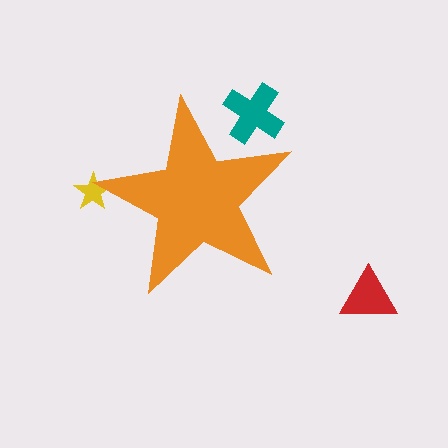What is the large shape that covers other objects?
An orange star.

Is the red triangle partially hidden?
No, the red triangle is fully visible.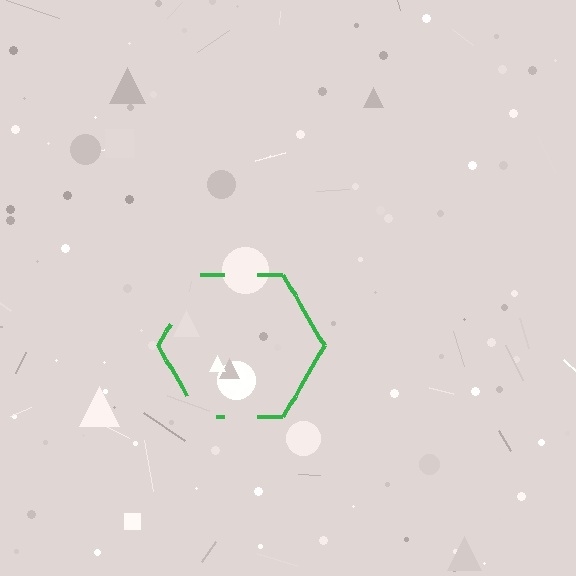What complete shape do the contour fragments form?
The contour fragments form a hexagon.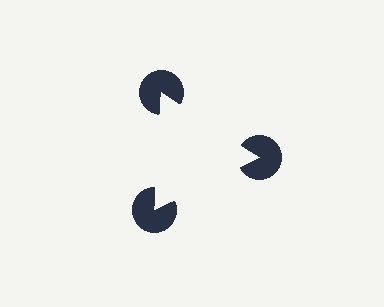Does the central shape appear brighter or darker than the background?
It typically appears slightly brighter than the background, even though no actual brightness change is drawn.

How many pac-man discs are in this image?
There are 3 — one at each vertex of the illusory triangle.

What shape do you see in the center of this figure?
An illusory triangle — its edges are inferred from the aligned wedge cuts in the pac-man discs, not physically drawn.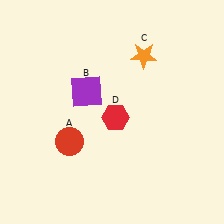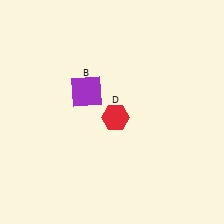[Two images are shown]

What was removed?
The red circle (A), the orange star (C) were removed in Image 2.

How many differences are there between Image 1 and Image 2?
There are 2 differences between the two images.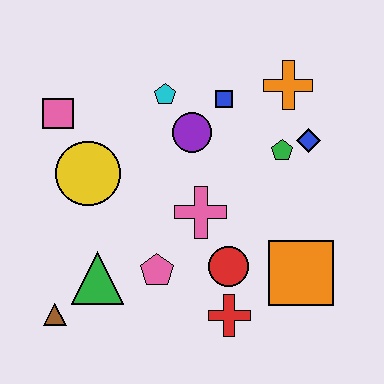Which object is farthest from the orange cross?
The brown triangle is farthest from the orange cross.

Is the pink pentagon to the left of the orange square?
Yes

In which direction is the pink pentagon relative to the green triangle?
The pink pentagon is to the right of the green triangle.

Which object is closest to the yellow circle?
The pink square is closest to the yellow circle.